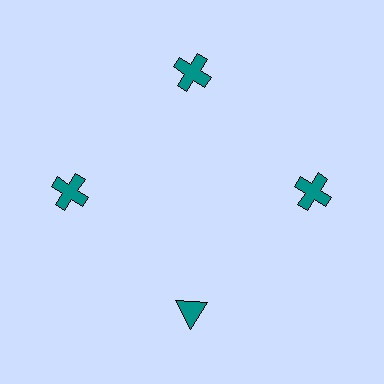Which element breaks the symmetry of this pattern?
The teal triangle at roughly the 6 o'clock position breaks the symmetry. All other shapes are teal crosses.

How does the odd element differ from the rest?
It has a different shape: triangle instead of cross.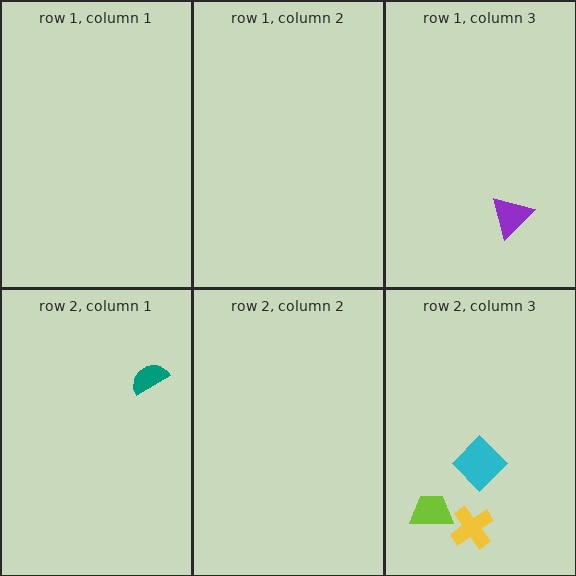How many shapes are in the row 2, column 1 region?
1.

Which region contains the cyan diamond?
The row 2, column 3 region.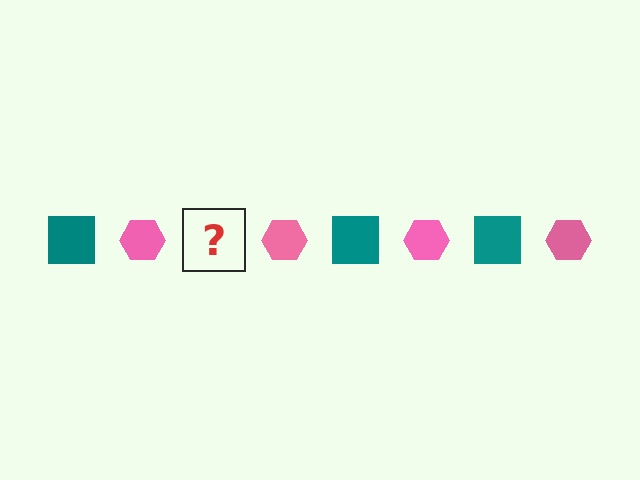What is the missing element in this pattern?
The missing element is a teal square.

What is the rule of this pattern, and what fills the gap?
The rule is that the pattern alternates between teal square and pink hexagon. The gap should be filled with a teal square.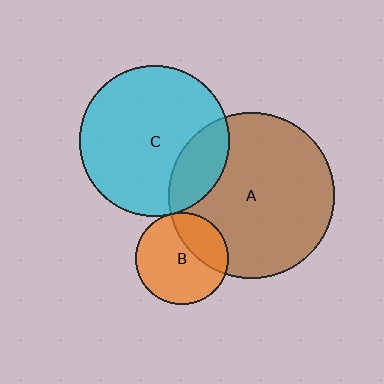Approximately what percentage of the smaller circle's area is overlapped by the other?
Approximately 30%.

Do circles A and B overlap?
Yes.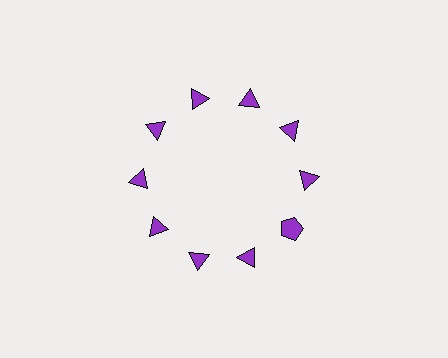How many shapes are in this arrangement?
There are 10 shapes arranged in a ring pattern.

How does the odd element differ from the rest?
It has a different shape: pentagon instead of triangle.